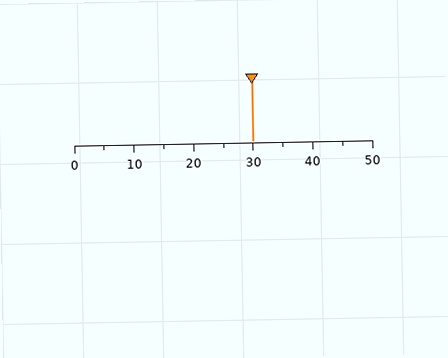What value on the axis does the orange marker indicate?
The marker indicates approximately 30.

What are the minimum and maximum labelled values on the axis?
The axis runs from 0 to 50.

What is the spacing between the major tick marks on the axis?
The major ticks are spaced 10 apart.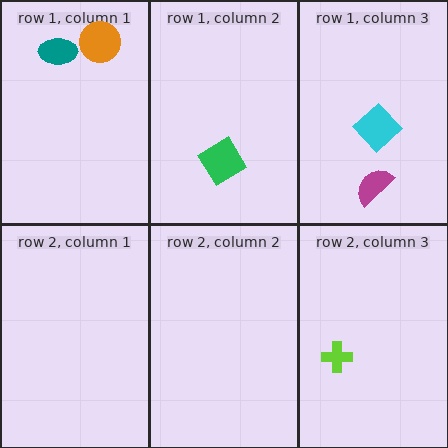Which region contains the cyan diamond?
The row 1, column 3 region.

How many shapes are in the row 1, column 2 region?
1.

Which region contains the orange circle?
The row 1, column 1 region.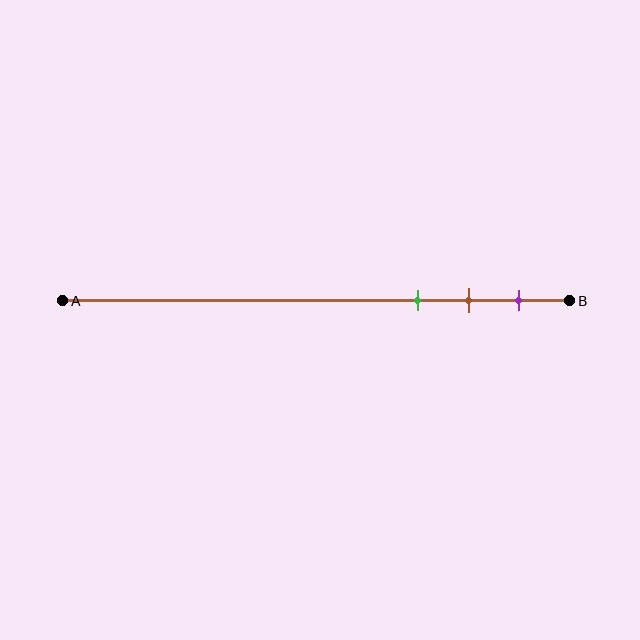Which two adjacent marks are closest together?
The brown and purple marks are the closest adjacent pair.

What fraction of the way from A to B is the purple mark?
The purple mark is approximately 90% (0.9) of the way from A to B.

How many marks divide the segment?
There are 3 marks dividing the segment.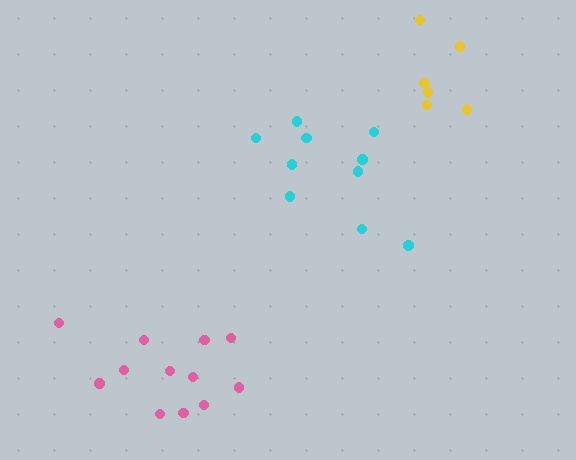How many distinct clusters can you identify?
There are 3 distinct clusters.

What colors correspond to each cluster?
The clusters are colored: cyan, yellow, pink.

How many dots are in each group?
Group 1: 10 dots, Group 2: 6 dots, Group 3: 12 dots (28 total).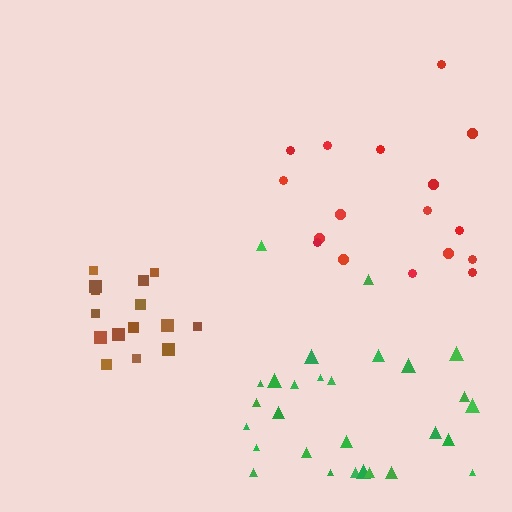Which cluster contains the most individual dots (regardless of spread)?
Green (28).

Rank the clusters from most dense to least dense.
brown, green, red.